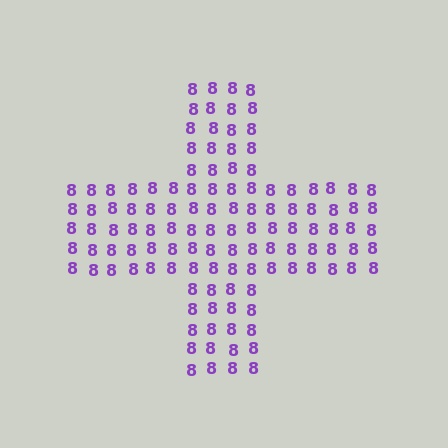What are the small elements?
The small elements are digit 8's.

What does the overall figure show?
The overall figure shows a cross.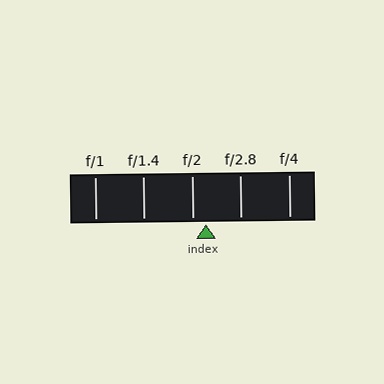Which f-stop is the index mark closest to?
The index mark is closest to f/2.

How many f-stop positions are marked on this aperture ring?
There are 5 f-stop positions marked.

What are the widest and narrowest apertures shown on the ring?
The widest aperture shown is f/1 and the narrowest is f/4.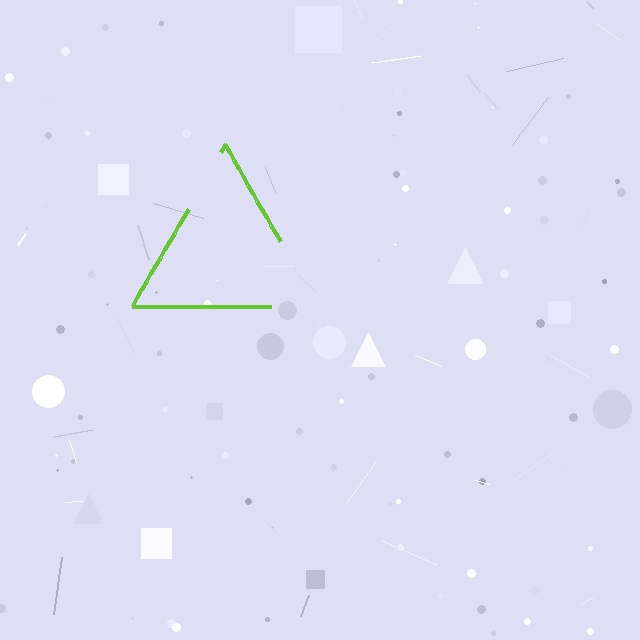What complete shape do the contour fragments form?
The contour fragments form a triangle.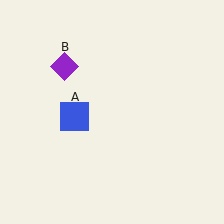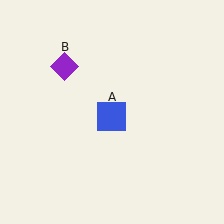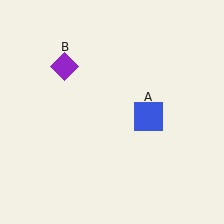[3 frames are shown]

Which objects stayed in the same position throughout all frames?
Purple diamond (object B) remained stationary.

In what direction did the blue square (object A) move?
The blue square (object A) moved right.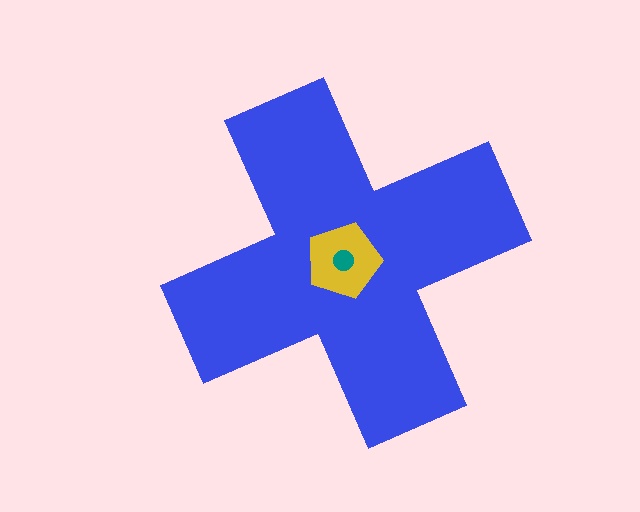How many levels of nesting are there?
3.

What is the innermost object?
The teal circle.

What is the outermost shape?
The blue cross.